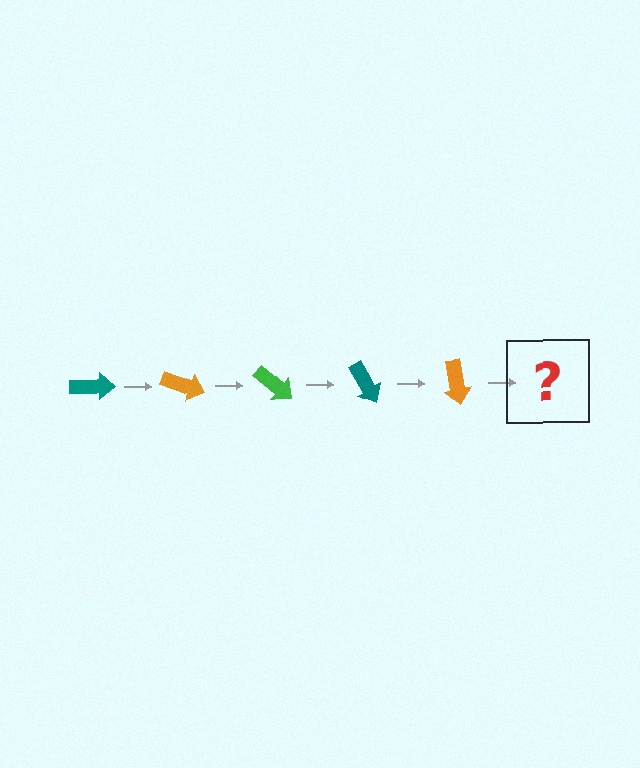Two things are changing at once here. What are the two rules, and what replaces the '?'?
The two rules are that it rotates 20 degrees each step and the color cycles through teal, orange, and green. The '?' should be a green arrow, rotated 100 degrees from the start.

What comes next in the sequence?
The next element should be a green arrow, rotated 100 degrees from the start.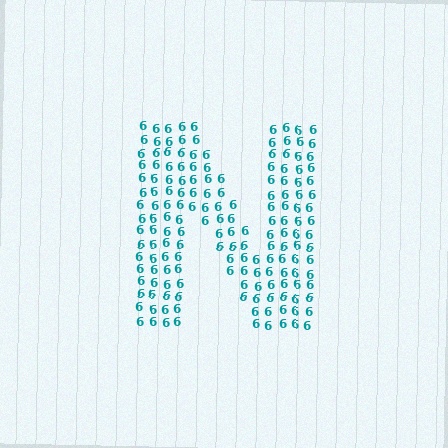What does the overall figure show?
The overall figure shows the letter N.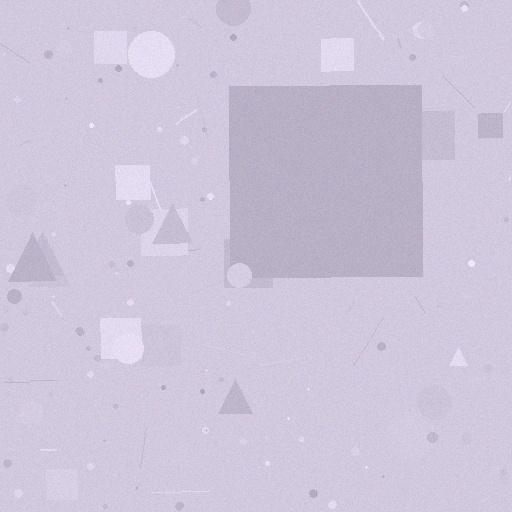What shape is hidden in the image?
A square is hidden in the image.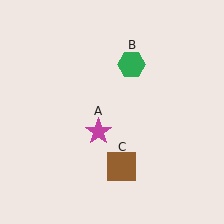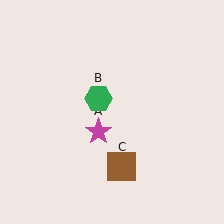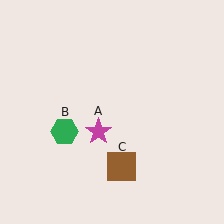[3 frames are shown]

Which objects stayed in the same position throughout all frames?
Magenta star (object A) and brown square (object C) remained stationary.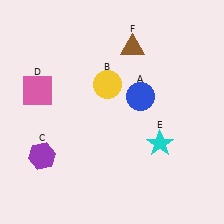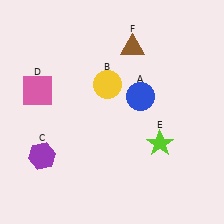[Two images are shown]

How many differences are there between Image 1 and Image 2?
There is 1 difference between the two images.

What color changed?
The star (E) changed from cyan in Image 1 to lime in Image 2.